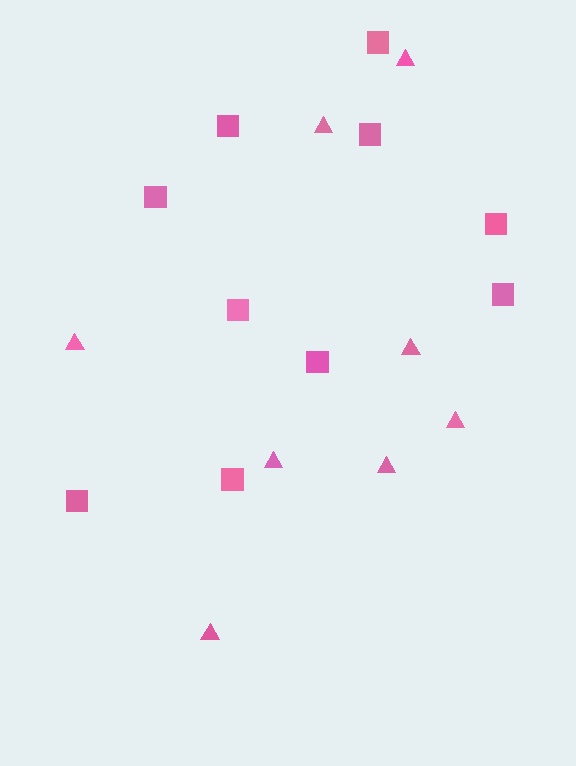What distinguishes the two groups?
There are 2 groups: one group of squares (10) and one group of triangles (8).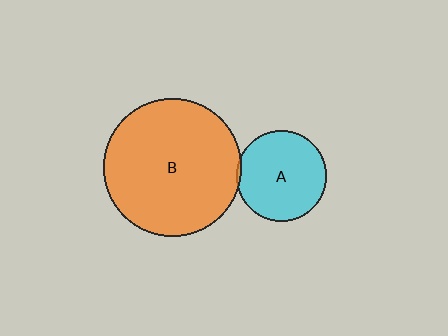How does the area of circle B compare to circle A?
Approximately 2.3 times.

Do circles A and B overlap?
Yes.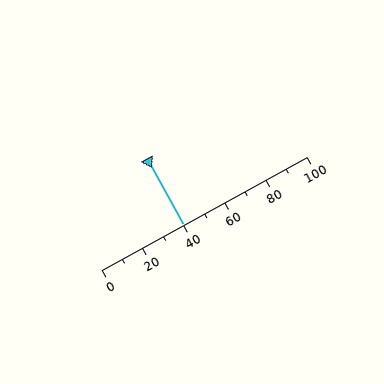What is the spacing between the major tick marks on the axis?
The major ticks are spaced 20 apart.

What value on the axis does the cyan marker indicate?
The marker indicates approximately 40.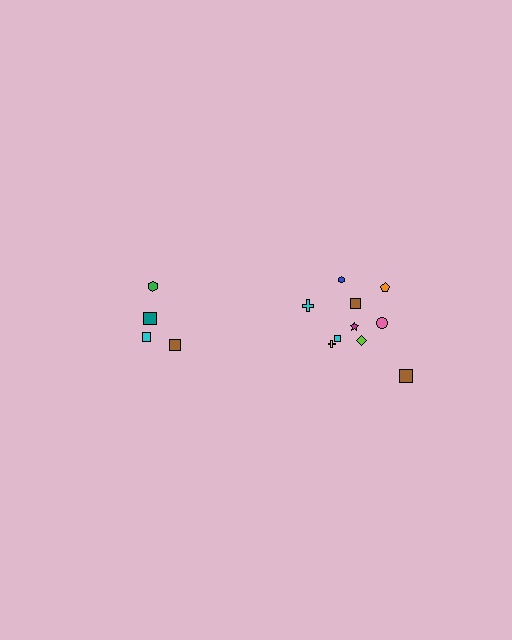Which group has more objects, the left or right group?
The right group.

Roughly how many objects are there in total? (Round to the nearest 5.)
Roughly 15 objects in total.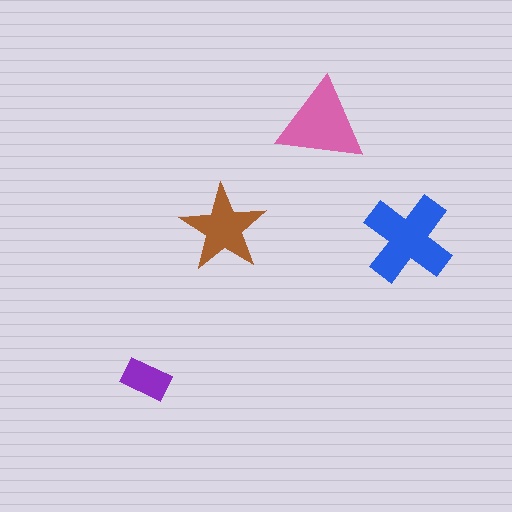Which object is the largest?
The blue cross.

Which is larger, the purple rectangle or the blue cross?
The blue cross.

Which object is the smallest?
The purple rectangle.